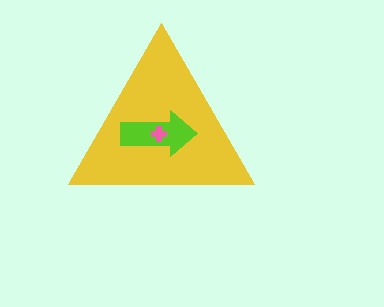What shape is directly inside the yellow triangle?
The lime arrow.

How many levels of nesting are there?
3.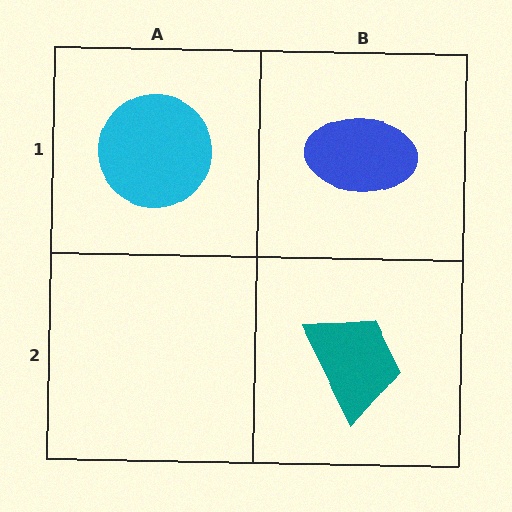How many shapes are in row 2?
1 shape.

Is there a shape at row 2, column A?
No, that cell is empty.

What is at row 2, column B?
A teal trapezoid.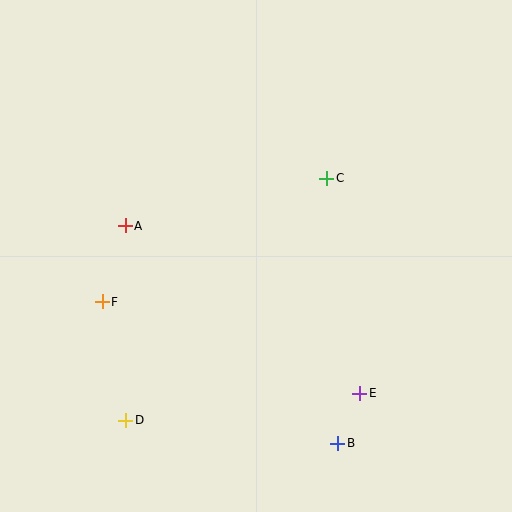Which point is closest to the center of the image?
Point C at (327, 178) is closest to the center.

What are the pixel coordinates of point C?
Point C is at (327, 178).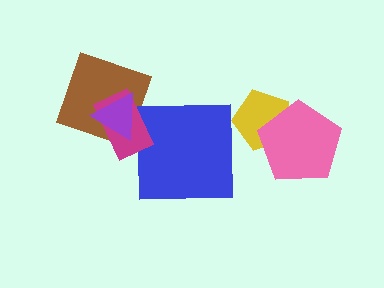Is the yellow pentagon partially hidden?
Yes, it is partially covered by another shape.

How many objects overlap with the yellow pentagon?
1 object overlaps with the yellow pentagon.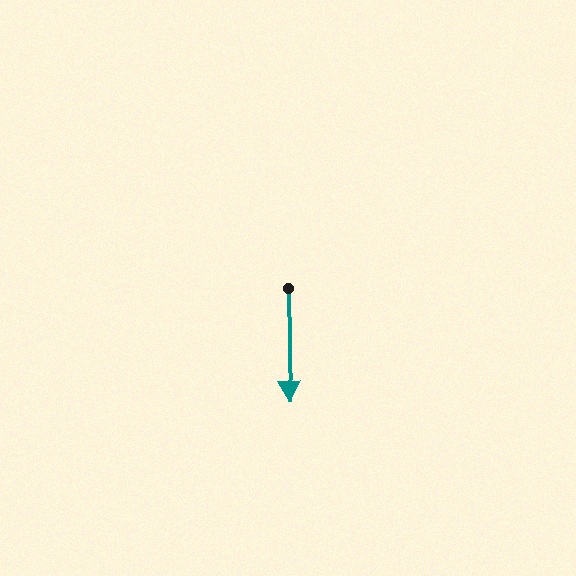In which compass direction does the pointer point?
South.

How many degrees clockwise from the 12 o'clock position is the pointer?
Approximately 179 degrees.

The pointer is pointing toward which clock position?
Roughly 6 o'clock.